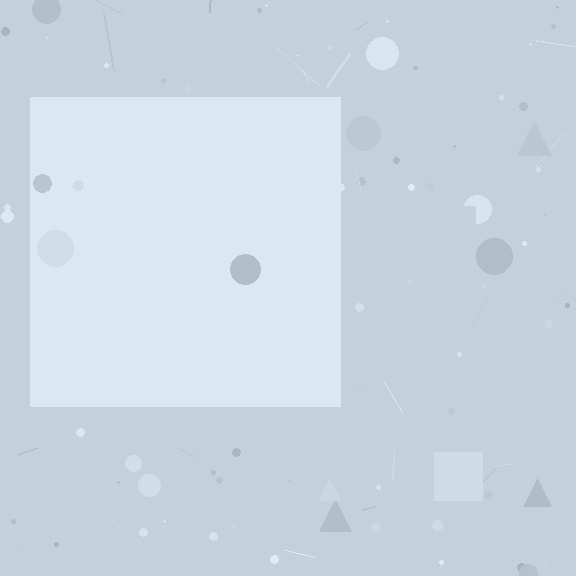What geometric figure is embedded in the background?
A square is embedded in the background.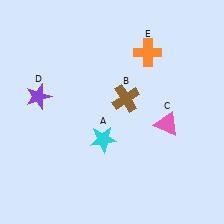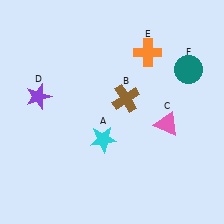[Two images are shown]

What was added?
A teal circle (F) was added in Image 2.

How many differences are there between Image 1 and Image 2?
There is 1 difference between the two images.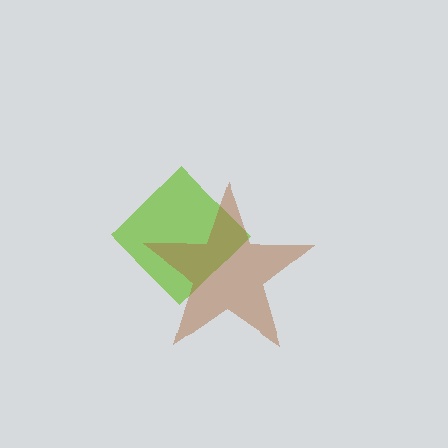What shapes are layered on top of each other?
The layered shapes are: a lime diamond, a brown star.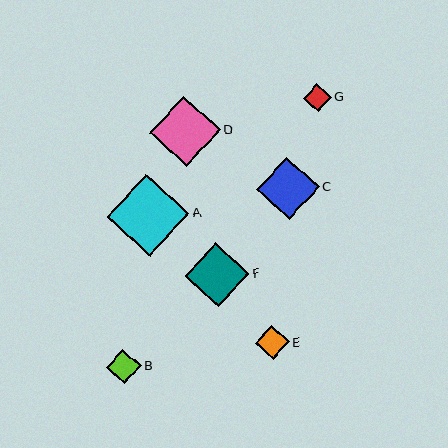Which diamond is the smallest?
Diamond G is the smallest with a size of approximately 27 pixels.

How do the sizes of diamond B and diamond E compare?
Diamond B and diamond E are approximately the same size.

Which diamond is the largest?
Diamond A is the largest with a size of approximately 82 pixels.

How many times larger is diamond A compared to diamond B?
Diamond A is approximately 2.4 times the size of diamond B.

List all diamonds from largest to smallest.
From largest to smallest: A, D, F, C, B, E, G.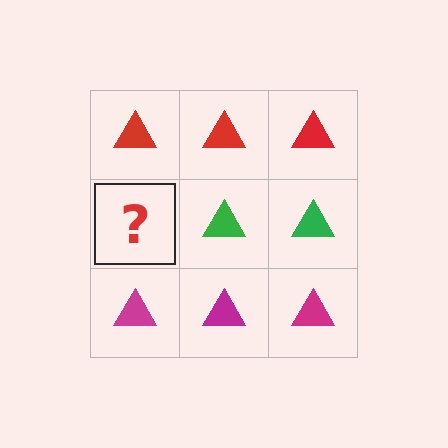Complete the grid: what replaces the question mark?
The question mark should be replaced with a green triangle.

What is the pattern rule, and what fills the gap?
The rule is that each row has a consistent color. The gap should be filled with a green triangle.